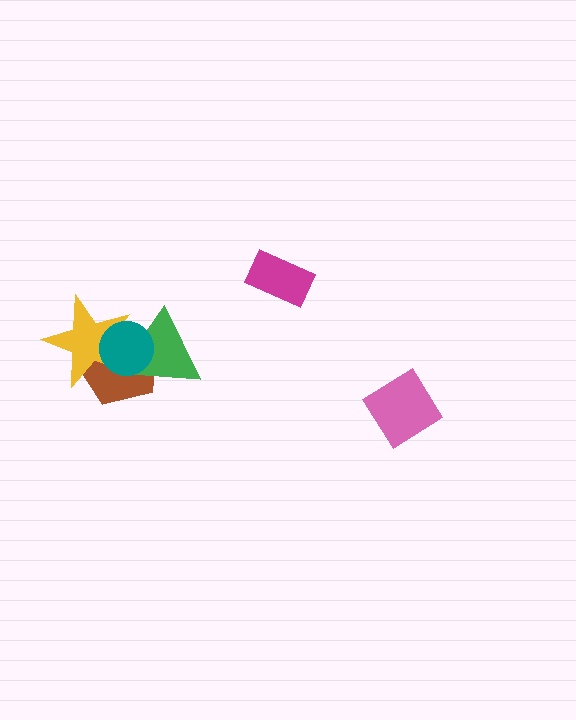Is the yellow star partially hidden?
Yes, it is partially covered by another shape.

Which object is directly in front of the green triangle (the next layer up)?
The yellow star is directly in front of the green triangle.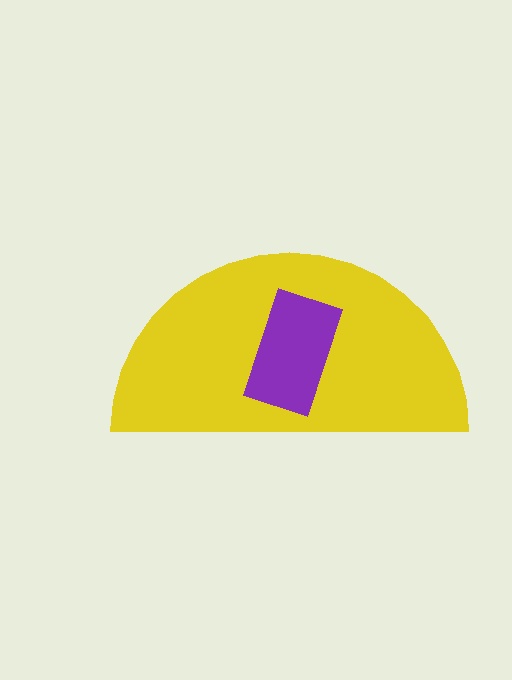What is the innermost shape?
The purple rectangle.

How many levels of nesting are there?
2.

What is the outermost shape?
The yellow semicircle.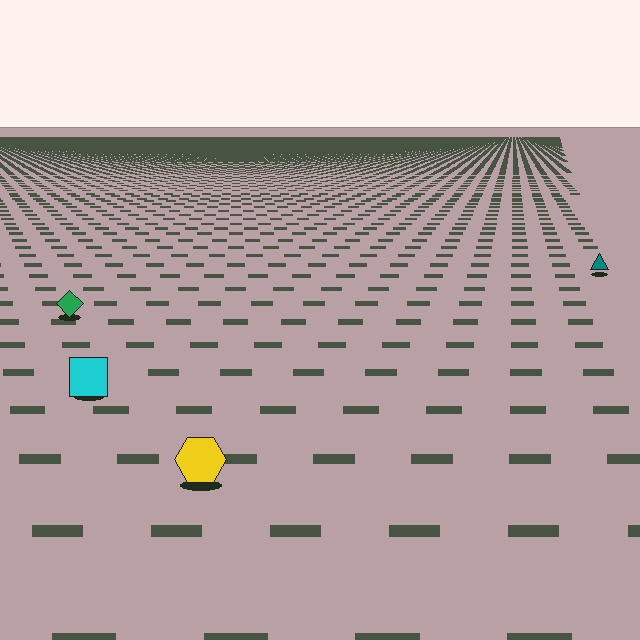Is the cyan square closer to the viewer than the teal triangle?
Yes. The cyan square is closer — you can tell from the texture gradient: the ground texture is coarser near it.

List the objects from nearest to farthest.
From nearest to farthest: the yellow hexagon, the cyan square, the green diamond, the teal triangle.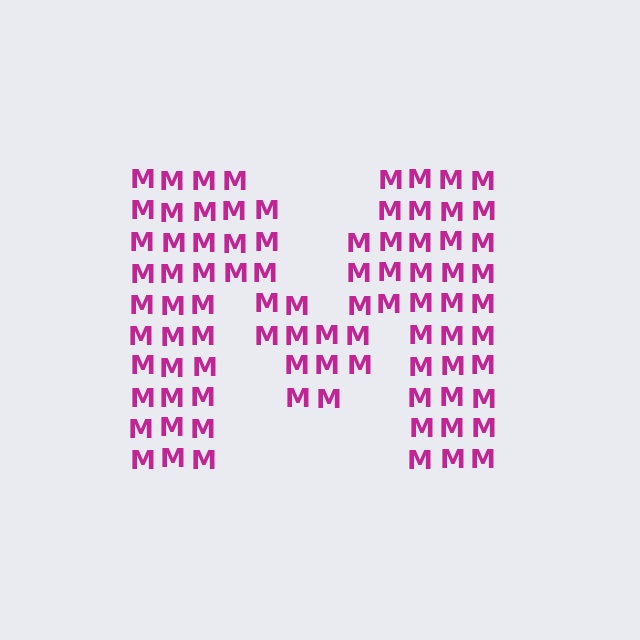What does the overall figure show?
The overall figure shows the letter M.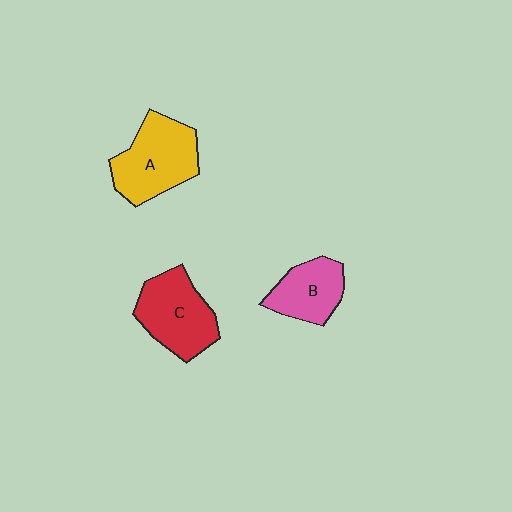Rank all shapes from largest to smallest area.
From largest to smallest: A (yellow), C (red), B (pink).